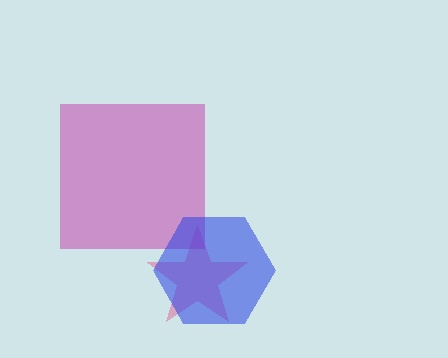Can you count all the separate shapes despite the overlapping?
Yes, there are 3 separate shapes.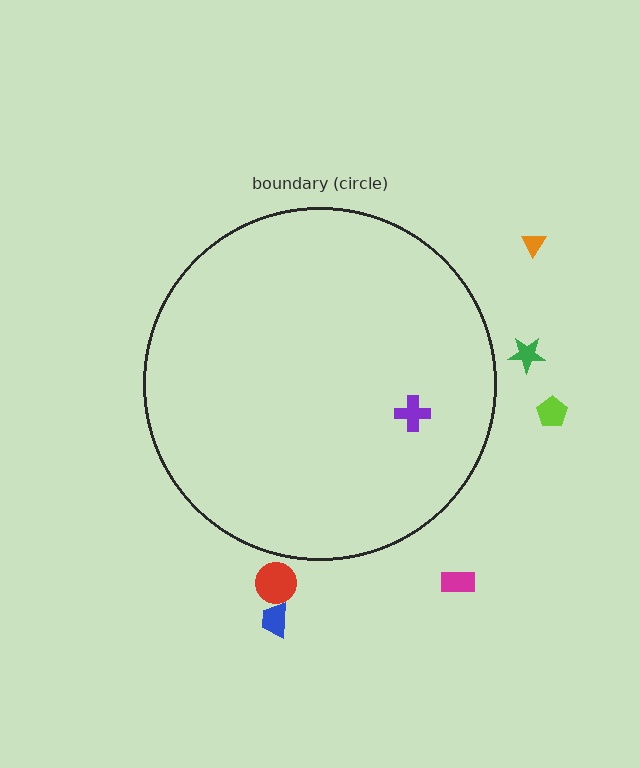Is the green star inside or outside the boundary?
Outside.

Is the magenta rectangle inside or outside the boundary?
Outside.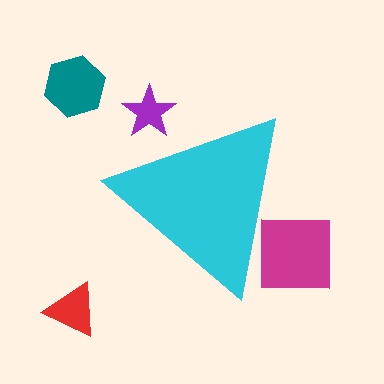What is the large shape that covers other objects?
A cyan triangle.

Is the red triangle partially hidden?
No, the red triangle is fully visible.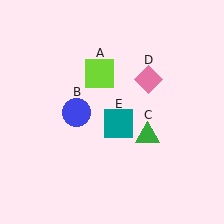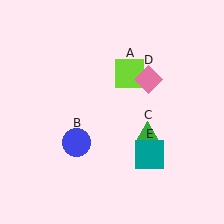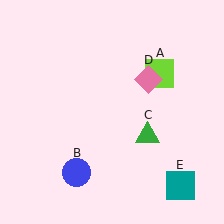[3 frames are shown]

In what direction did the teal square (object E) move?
The teal square (object E) moved down and to the right.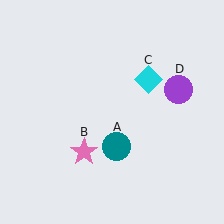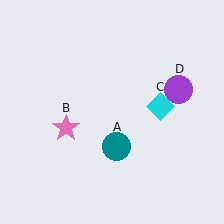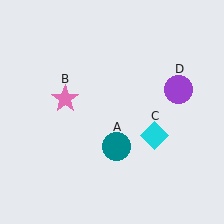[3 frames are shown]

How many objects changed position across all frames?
2 objects changed position: pink star (object B), cyan diamond (object C).